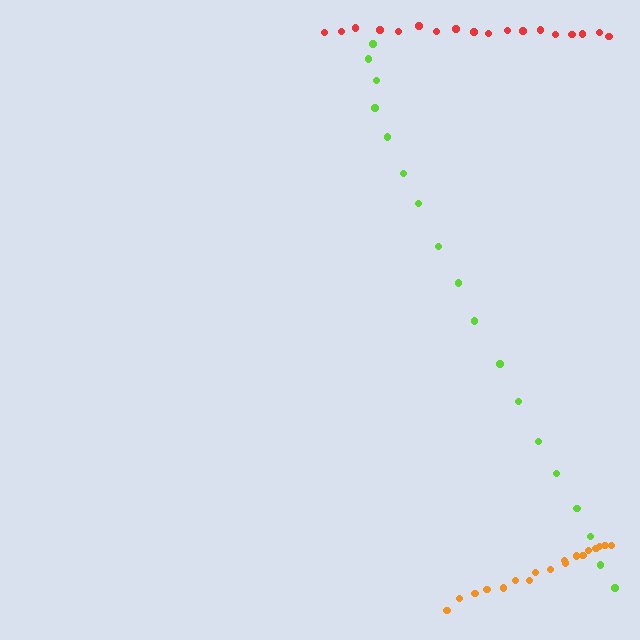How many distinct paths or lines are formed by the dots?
There are 3 distinct paths.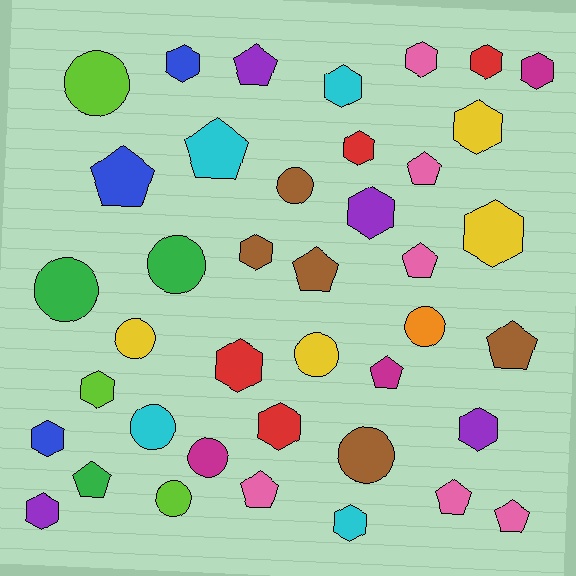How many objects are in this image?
There are 40 objects.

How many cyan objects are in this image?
There are 4 cyan objects.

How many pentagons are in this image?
There are 12 pentagons.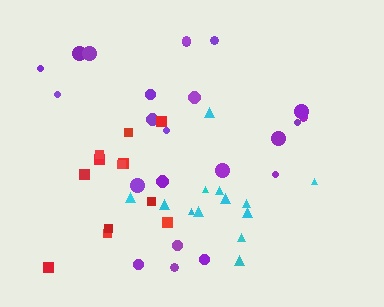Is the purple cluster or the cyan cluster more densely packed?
Cyan.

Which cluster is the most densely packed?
Cyan.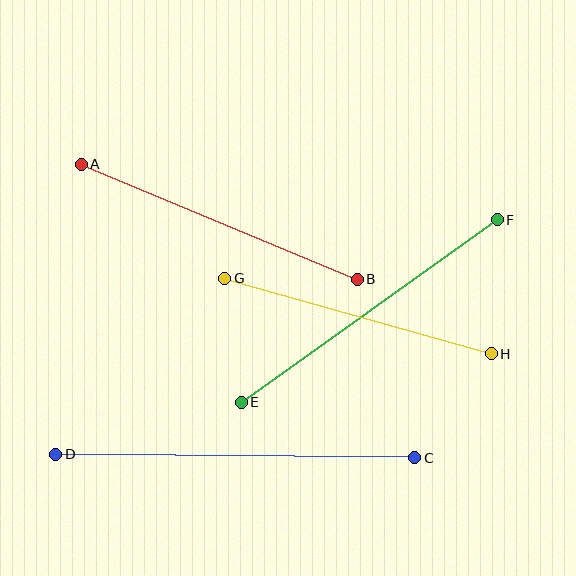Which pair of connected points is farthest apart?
Points C and D are farthest apart.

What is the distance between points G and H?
The distance is approximately 277 pixels.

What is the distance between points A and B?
The distance is approximately 299 pixels.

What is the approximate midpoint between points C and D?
The midpoint is at approximately (235, 456) pixels.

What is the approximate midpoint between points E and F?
The midpoint is at approximately (369, 311) pixels.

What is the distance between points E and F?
The distance is approximately 314 pixels.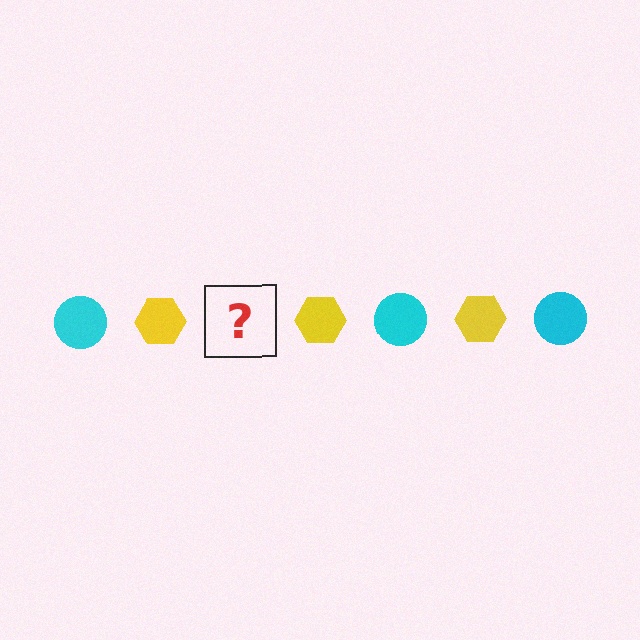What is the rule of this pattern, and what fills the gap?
The rule is that the pattern alternates between cyan circle and yellow hexagon. The gap should be filled with a cyan circle.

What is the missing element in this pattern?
The missing element is a cyan circle.